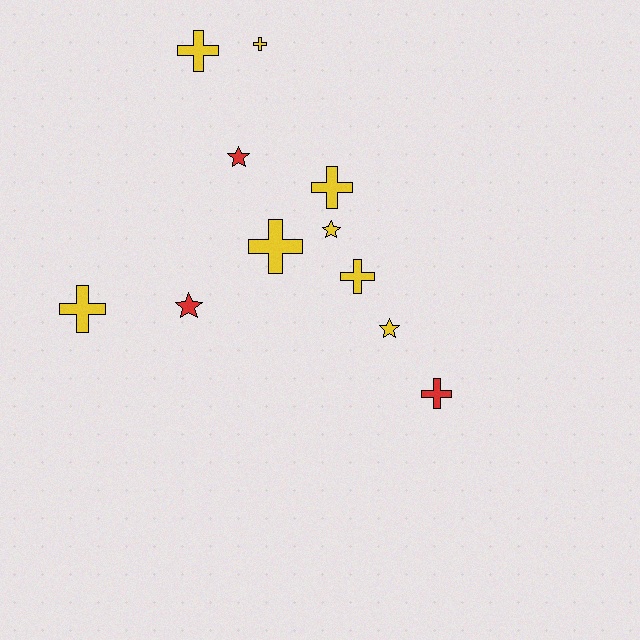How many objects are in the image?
There are 11 objects.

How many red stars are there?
There are 2 red stars.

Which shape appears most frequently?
Cross, with 7 objects.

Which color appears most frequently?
Yellow, with 8 objects.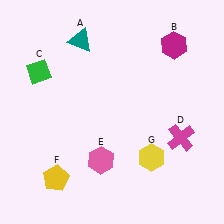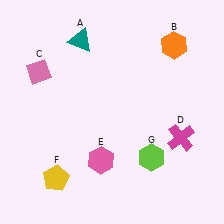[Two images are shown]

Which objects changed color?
B changed from magenta to orange. C changed from green to pink. G changed from yellow to lime.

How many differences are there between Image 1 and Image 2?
There are 3 differences between the two images.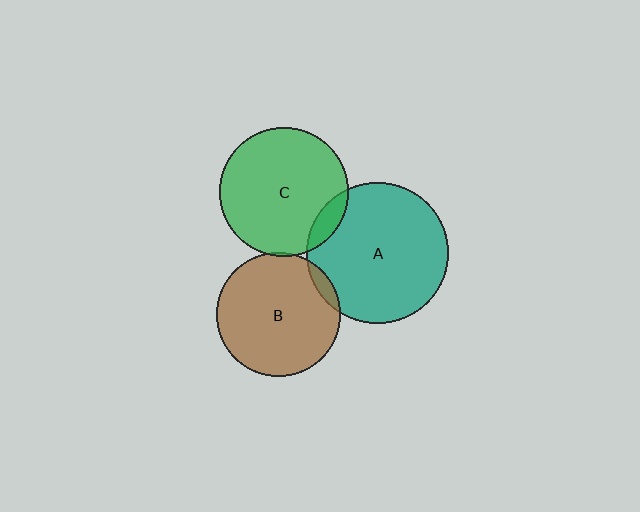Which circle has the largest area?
Circle A (teal).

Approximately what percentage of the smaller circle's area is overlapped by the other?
Approximately 5%.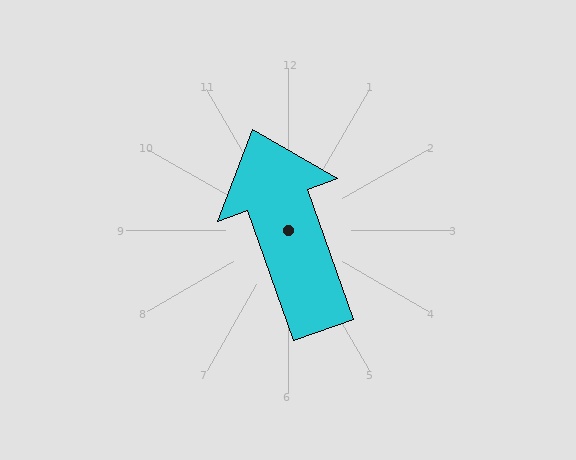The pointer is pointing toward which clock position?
Roughly 11 o'clock.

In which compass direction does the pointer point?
North.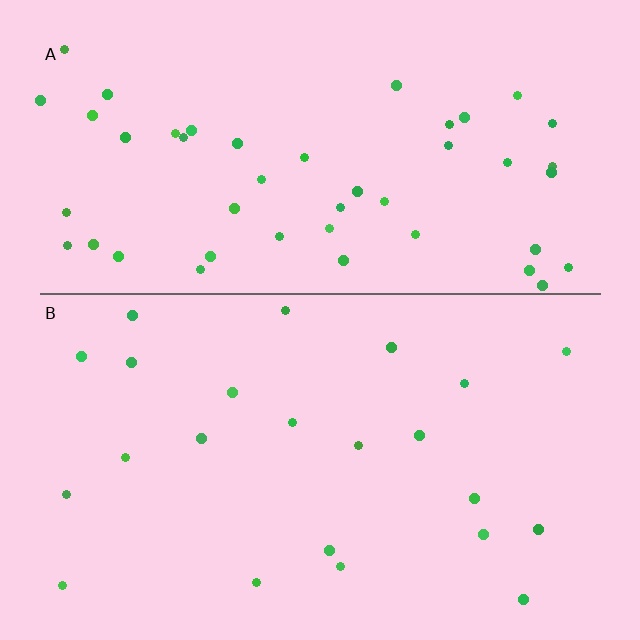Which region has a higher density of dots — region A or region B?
A (the top).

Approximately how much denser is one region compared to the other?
Approximately 2.1× — region A over region B.